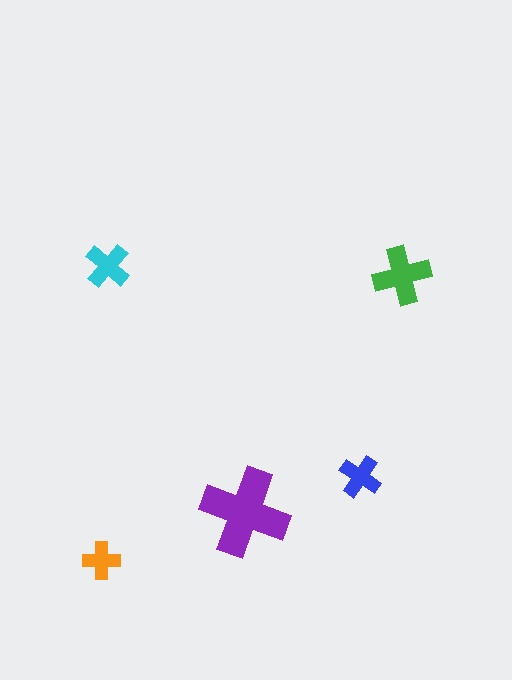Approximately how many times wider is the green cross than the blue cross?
About 1.5 times wider.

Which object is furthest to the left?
The orange cross is leftmost.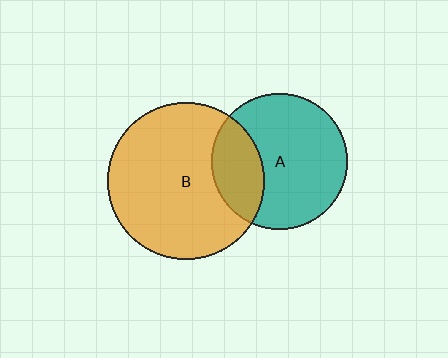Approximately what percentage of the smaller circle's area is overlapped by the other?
Approximately 25%.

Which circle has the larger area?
Circle B (orange).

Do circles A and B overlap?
Yes.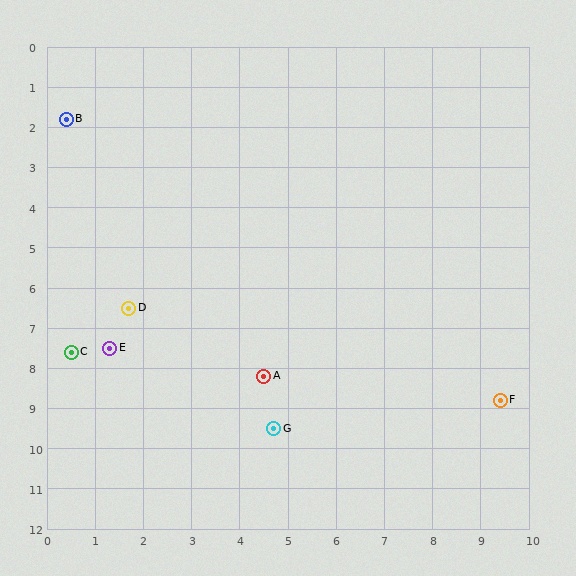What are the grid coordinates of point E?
Point E is at approximately (1.3, 7.5).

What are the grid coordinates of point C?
Point C is at approximately (0.5, 7.6).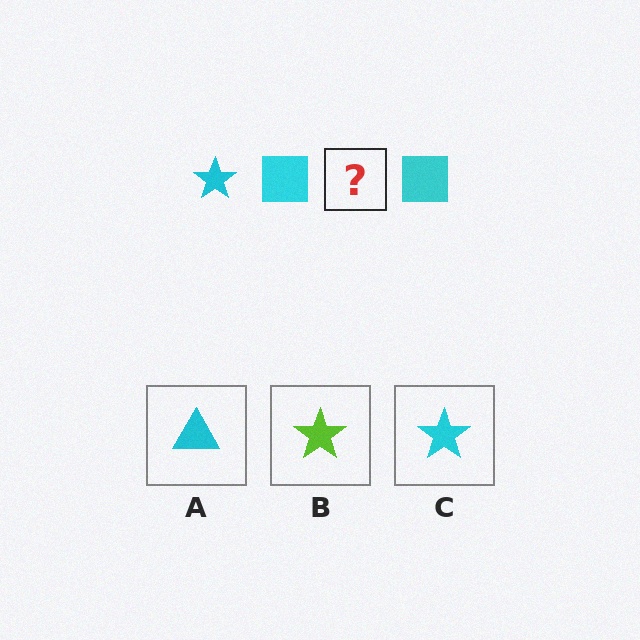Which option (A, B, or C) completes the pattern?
C.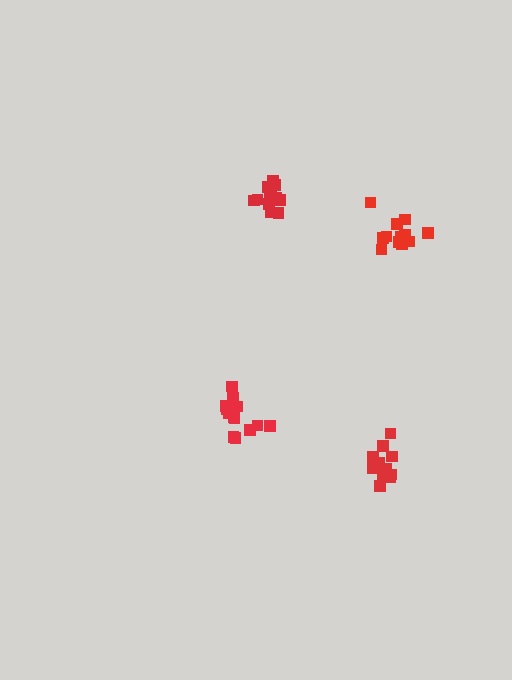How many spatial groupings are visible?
There are 4 spatial groupings.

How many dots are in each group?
Group 1: 12 dots, Group 2: 12 dots, Group 3: 13 dots, Group 4: 13 dots (50 total).